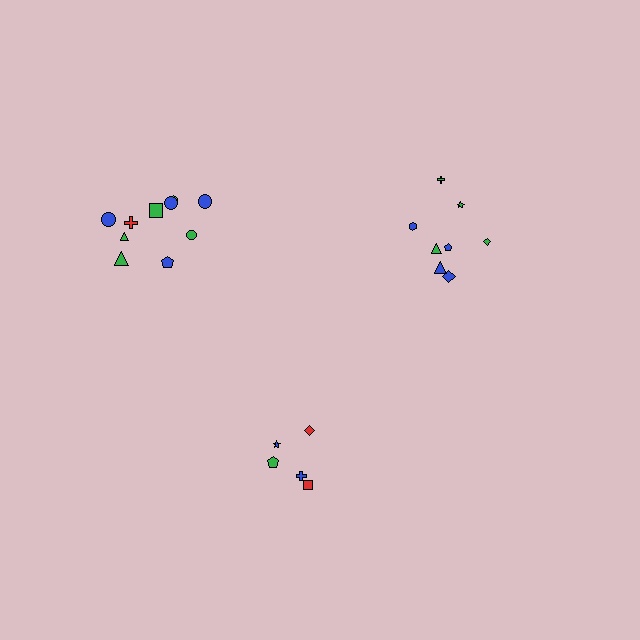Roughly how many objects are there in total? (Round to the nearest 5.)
Roughly 25 objects in total.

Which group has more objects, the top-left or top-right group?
The top-left group.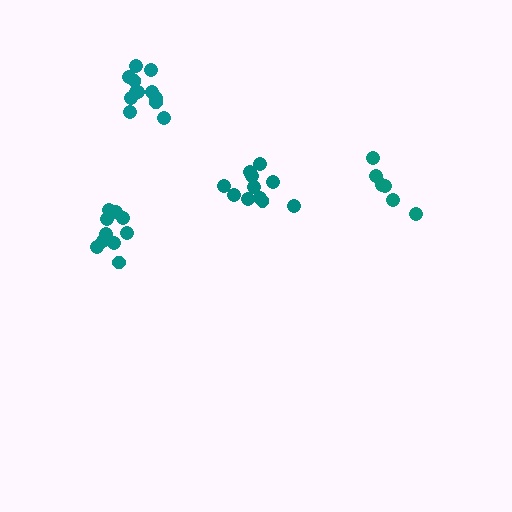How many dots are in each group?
Group 1: 10 dots, Group 2: 12 dots, Group 3: 6 dots, Group 4: 11 dots (39 total).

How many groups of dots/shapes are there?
There are 4 groups.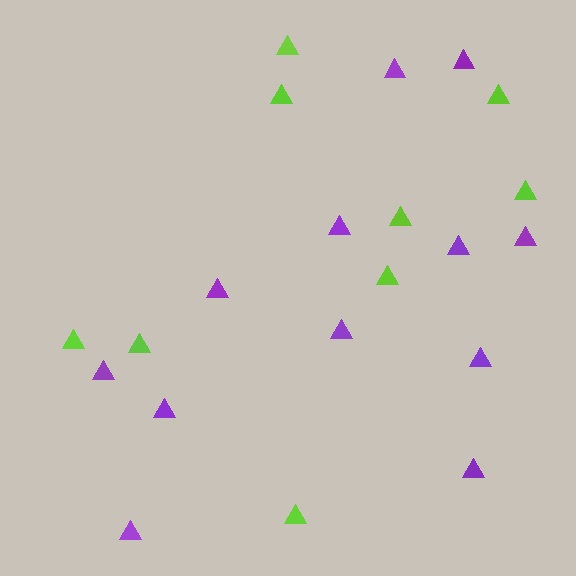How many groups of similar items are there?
There are 2 groups: one group of lime triangles (9) and one group of purple triangles (12).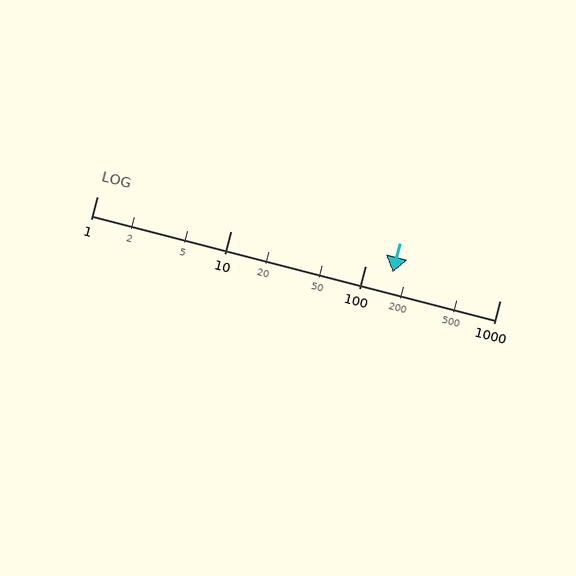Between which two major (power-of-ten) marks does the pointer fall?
The pointer is between 100 and 1000.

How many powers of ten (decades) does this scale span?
The scale spans 3 decades, from 1 to 1000.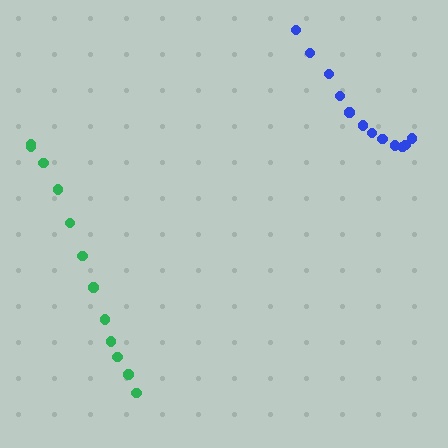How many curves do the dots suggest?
There are 2 distinct paths.